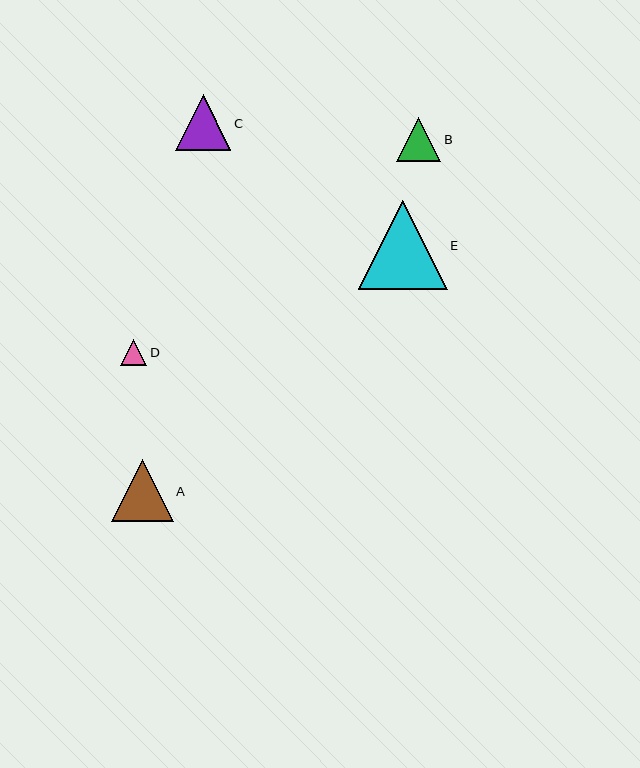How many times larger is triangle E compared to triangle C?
Triangle E is approximately 1.6 times the size of triangle C.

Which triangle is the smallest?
Triangle D is the smallest with a size of approximately 26 pixels.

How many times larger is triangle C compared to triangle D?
Triangle C is approximately 2.1 times the size of triangle D.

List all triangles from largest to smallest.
From largest to smallest: E, A, C, B, D.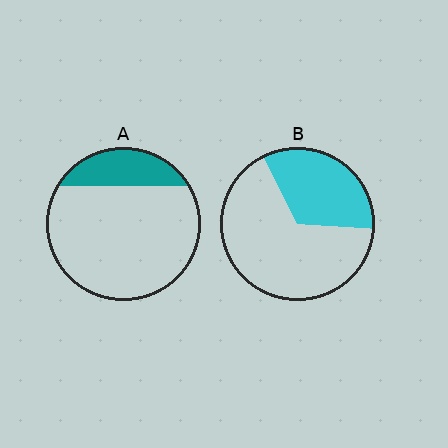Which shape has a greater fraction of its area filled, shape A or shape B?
Shape B.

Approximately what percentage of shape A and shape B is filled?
A is approximately 20% and B is approximately 35%.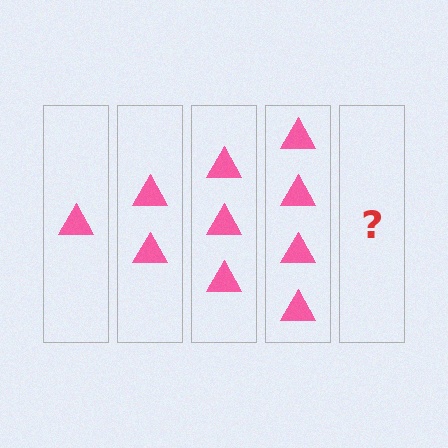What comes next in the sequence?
The next element should be 5 triangles.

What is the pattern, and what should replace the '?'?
The pattern is that each step adds one more triangle. The '?' should be 5 triangles.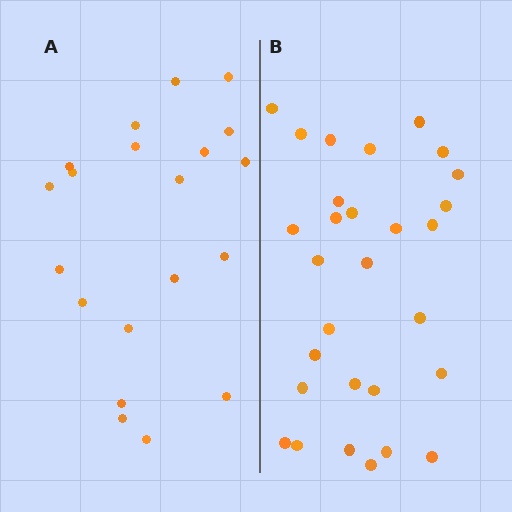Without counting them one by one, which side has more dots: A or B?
Region B (the right region) has more dots.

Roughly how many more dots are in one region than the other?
Region B has roughly 8 or so more dots than region A.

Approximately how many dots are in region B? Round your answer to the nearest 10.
About 30 dots. (The exact count is 29, which rounds to 30.)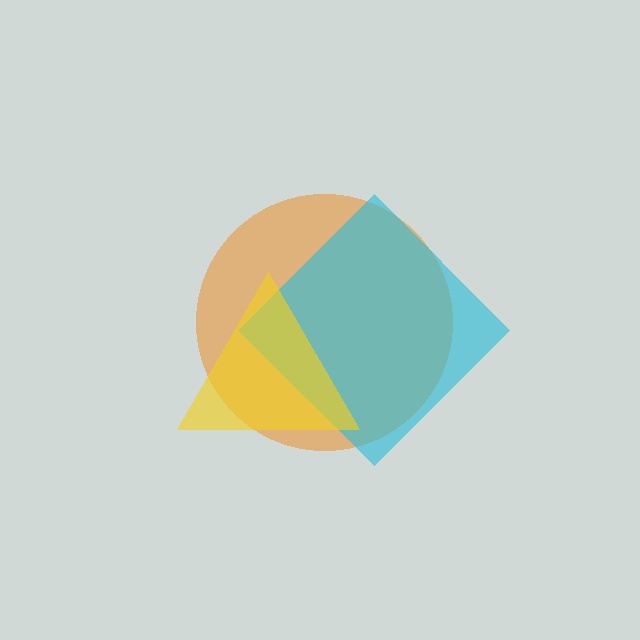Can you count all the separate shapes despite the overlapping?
Yes, there are 3 separate shapes.